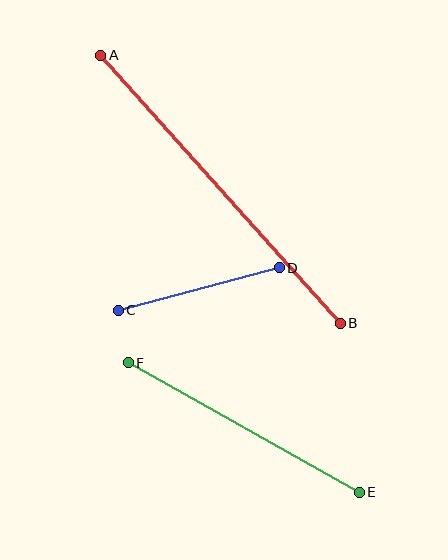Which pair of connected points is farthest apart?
Points A and B are farthest apart.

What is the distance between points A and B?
The distance is approximately 360 pixels.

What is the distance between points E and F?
The distance is approximately 265 pixels.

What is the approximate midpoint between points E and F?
The midpoint is at approximately (244, 427) pixels.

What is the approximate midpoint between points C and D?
The midpoint is at approximately (199, 289) pixels.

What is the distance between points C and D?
The distance is approximately 166 pixels.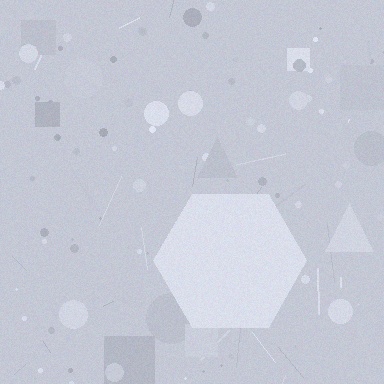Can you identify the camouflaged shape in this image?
The camouflaged shape is a hexagon.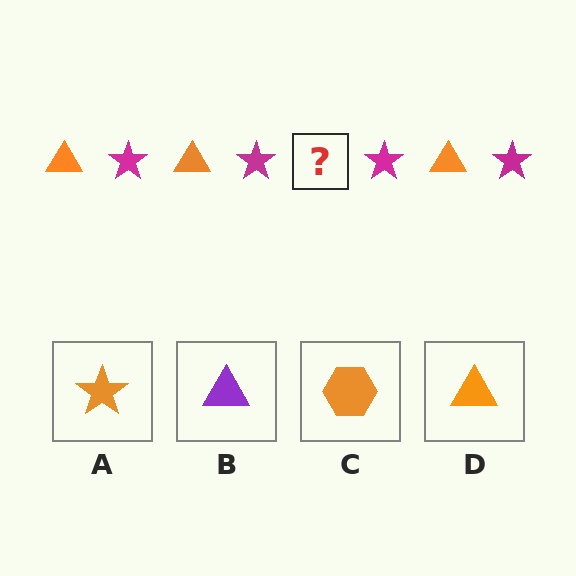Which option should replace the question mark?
Option D.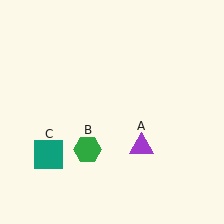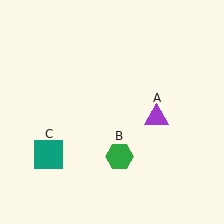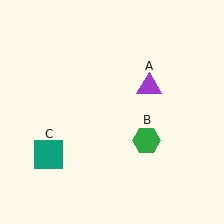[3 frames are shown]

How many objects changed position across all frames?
2 objects changed position: purple triangle (object A), green hexagon (object B).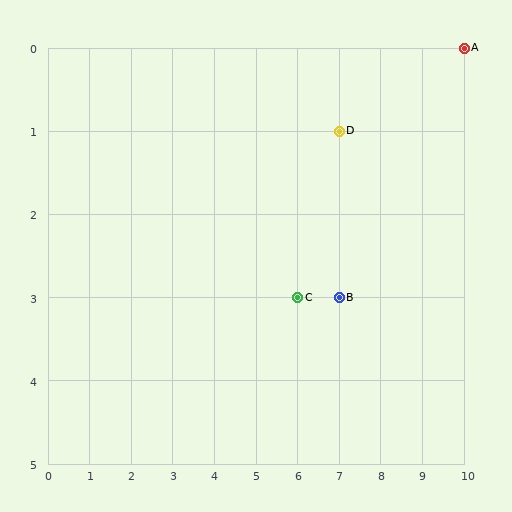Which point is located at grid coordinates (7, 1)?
Point D is at (7, 1).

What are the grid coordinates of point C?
Point C is at grid coordinates (6, 3).